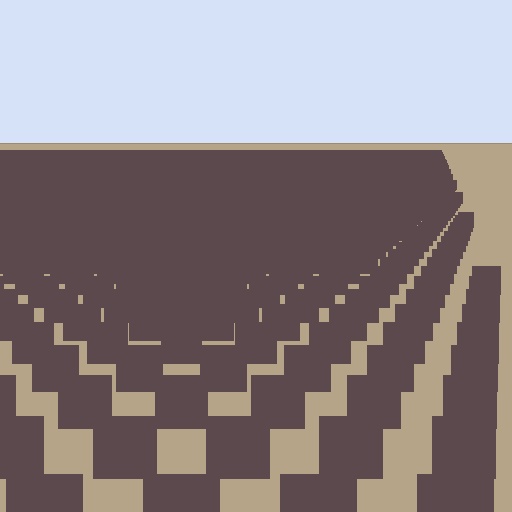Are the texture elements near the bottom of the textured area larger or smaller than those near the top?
Larger. Near the bottom, elements are closer to the viewer and appear at a bigger on-screen size.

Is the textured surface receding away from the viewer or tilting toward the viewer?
The surface is receding away from the viewer. Texture elements get smaller and denser toward the top.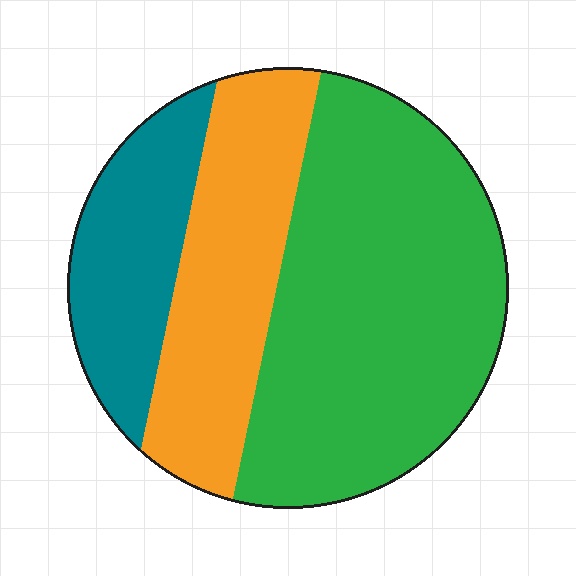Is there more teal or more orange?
Orange.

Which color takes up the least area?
Teal, at roughly 20%.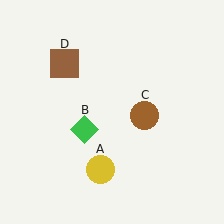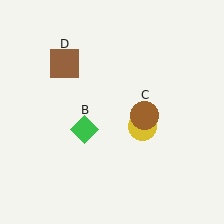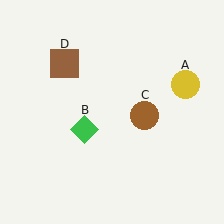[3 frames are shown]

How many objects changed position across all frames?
1 object changed position: yellow circle (object A).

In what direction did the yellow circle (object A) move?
The yellow circle (object A) moved up and to the right.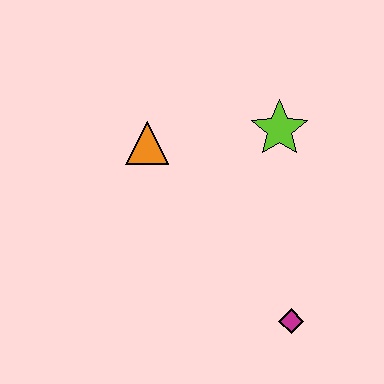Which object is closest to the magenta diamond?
The lime star is closest to the magenta diamond.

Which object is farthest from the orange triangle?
The magenta diamond is farthest from the orange triangle.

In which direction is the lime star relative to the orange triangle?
The lime star is to the right of the orange triangle.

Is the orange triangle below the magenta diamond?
No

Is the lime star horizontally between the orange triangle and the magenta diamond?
Yes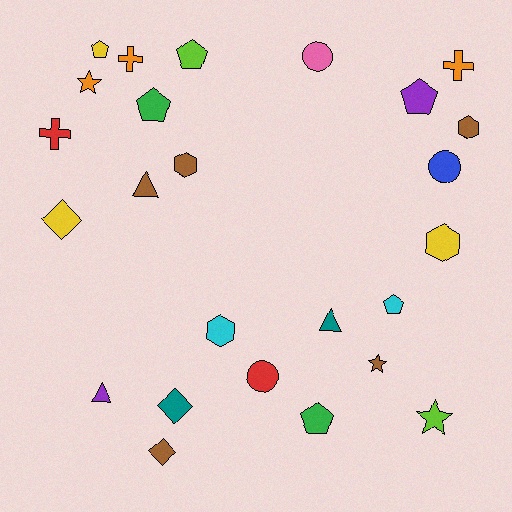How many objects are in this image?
There are 25 objects.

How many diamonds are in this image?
There are 3 diamonds.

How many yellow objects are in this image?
There are 3 yellow objects.